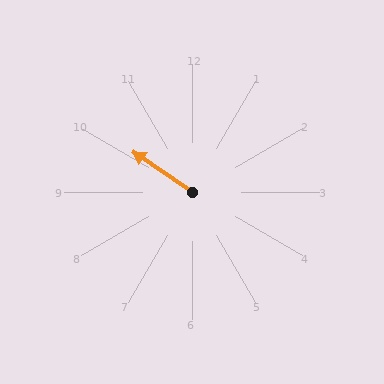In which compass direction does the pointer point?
Northwest.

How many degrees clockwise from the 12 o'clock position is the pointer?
Approximately 304 degrees.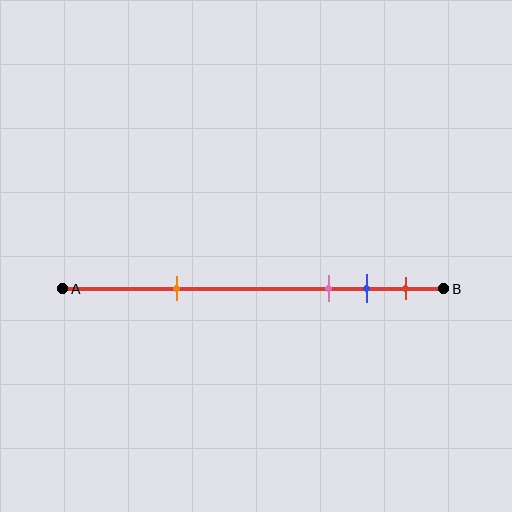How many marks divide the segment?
There are 4 marks dividing the segment.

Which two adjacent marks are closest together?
The blue and red marks are the closest adjacent pair.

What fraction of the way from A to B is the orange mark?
The orange mark is approximately 30% (0.3) of the way from A to B.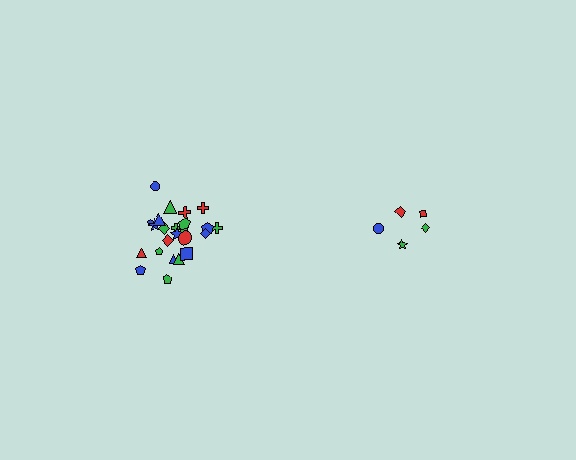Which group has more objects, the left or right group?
The left group.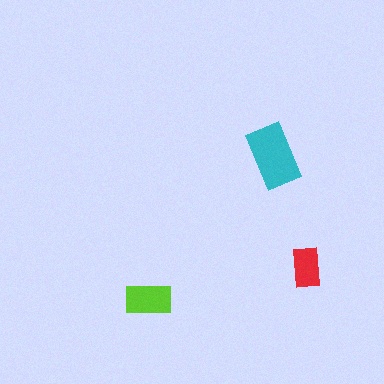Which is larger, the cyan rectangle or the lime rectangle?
The cyan one.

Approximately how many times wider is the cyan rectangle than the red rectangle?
About 1.5 times wider.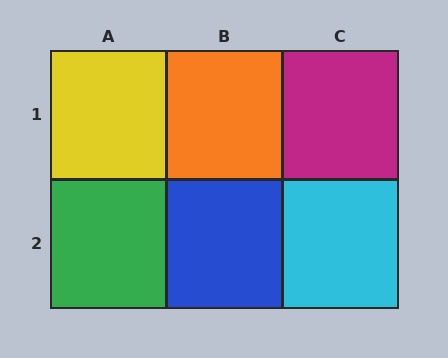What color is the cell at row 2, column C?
Cyan.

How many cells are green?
1 cell is green.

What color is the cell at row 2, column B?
Blue.